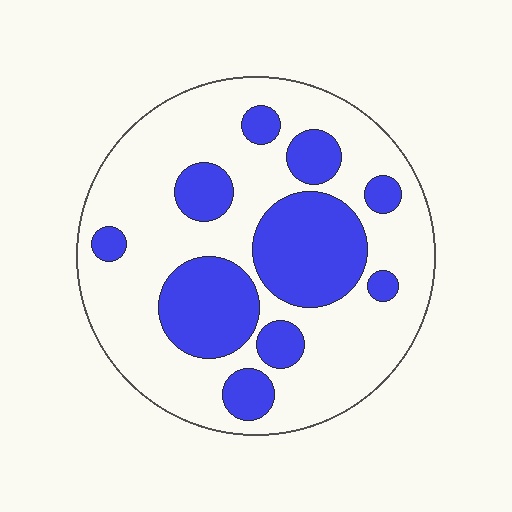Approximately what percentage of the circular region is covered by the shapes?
Approximately 30%.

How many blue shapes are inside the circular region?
10.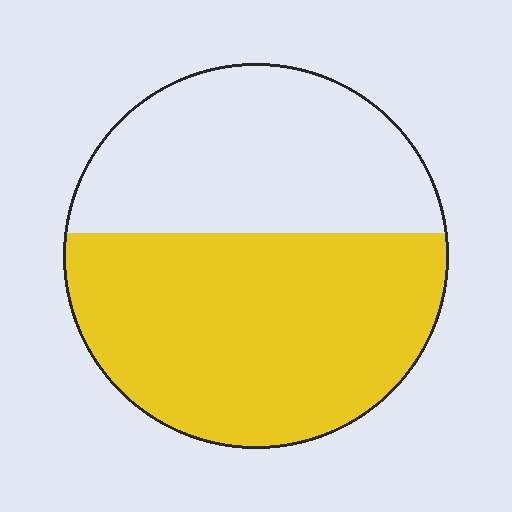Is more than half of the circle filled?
Yes.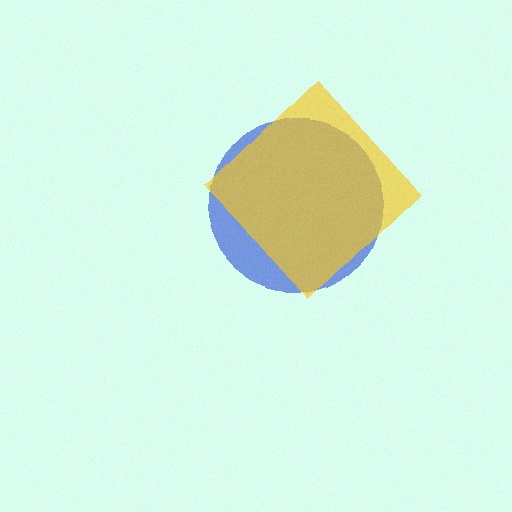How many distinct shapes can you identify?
There are 2 distinct shapes: a blue circle, a yellow diamond.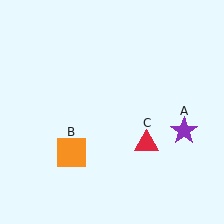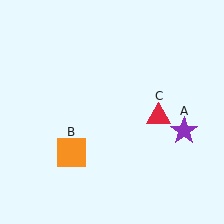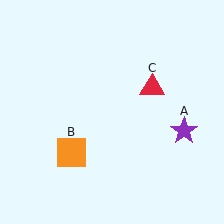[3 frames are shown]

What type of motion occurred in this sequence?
The red triangle (object C) rotated counterclockwise around the center of the scene.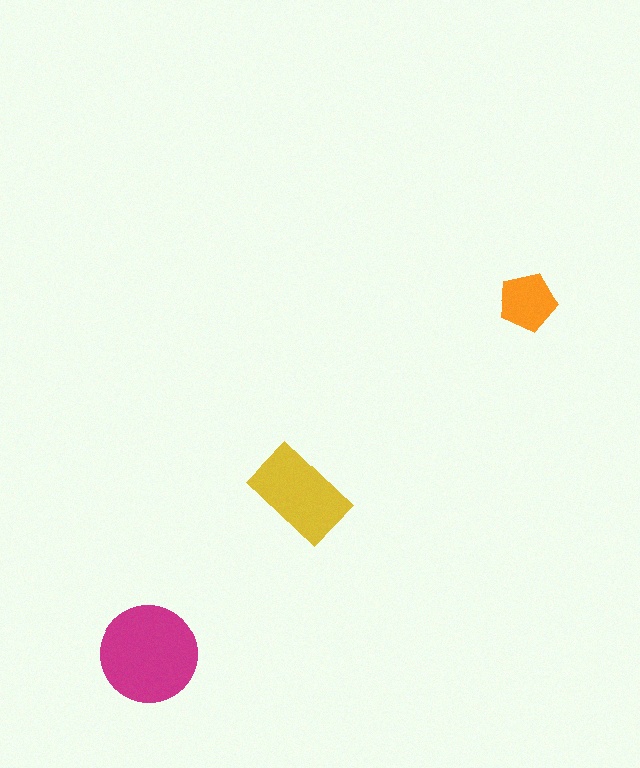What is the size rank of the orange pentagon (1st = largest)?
3rd.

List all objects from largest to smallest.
The magenta circle, the yellow rectangle, the orange pentagon.